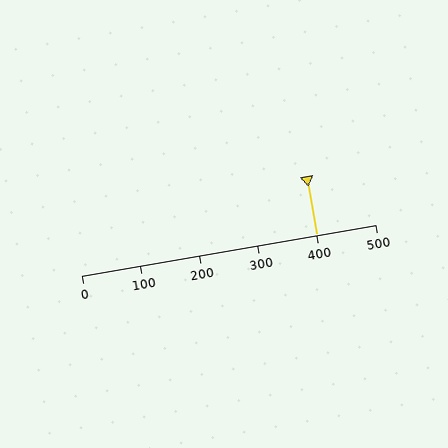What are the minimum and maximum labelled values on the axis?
The axis runs from 0 to 500.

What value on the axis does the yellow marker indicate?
The marker indicates approximately 400.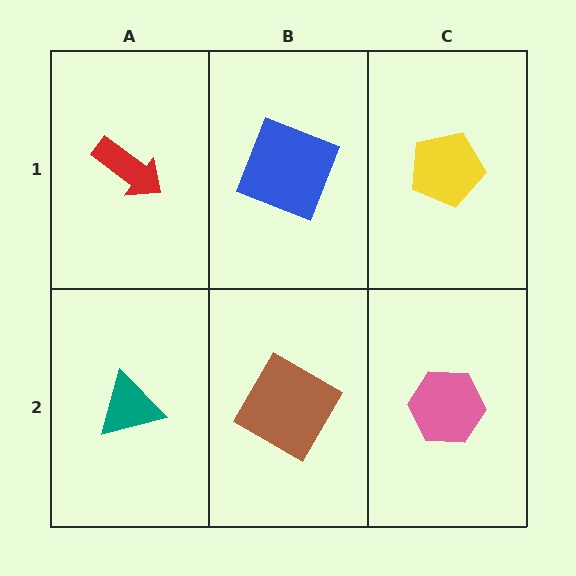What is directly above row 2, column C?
A yellow pentagon.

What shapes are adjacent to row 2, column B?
A blue square (row 1, column B), a teal triangle (row 2, column A), a pink hexagon (row 2, column C).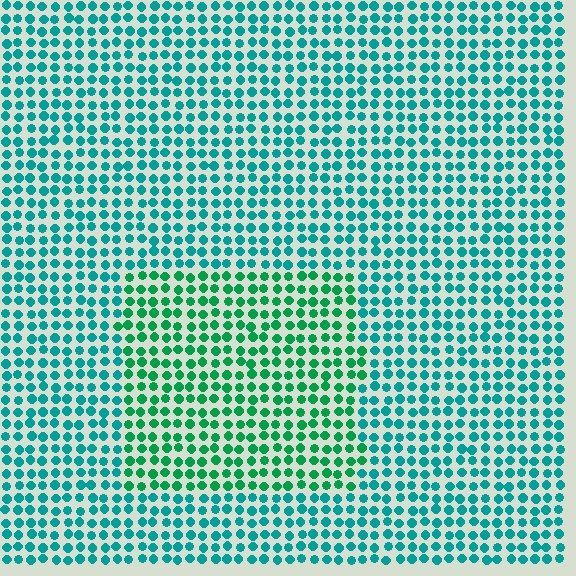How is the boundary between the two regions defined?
The boundary is defined purely by a slight shift in hue (about 30 degrees). Spacing, size, and orientation are identical on both sides.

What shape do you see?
I see a rectangle.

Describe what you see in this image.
The image is filled with small teal elements in a uniform arrangement. A rectangle-shaped region is visible where the elements are tinted to a slightly different hue, forming a subtle color boundary.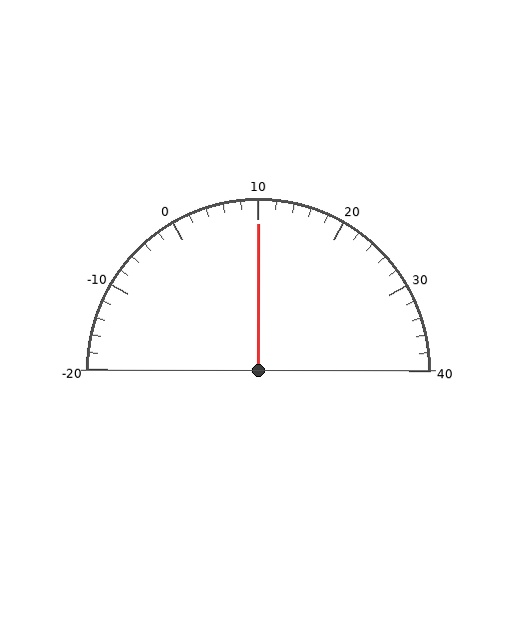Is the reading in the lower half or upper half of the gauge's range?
The reading is in the upper half of the range (-20 to 40).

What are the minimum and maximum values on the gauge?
The gauge ranges from -20 to 40.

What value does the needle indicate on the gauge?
The needle indicates approximately 10.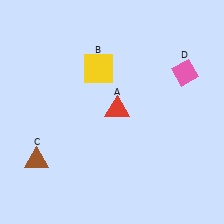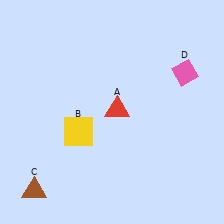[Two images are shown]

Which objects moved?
The objects that moved are: the yellow square (B), the brown triangle (C).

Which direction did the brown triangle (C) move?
The brown triangle (C) moved down.